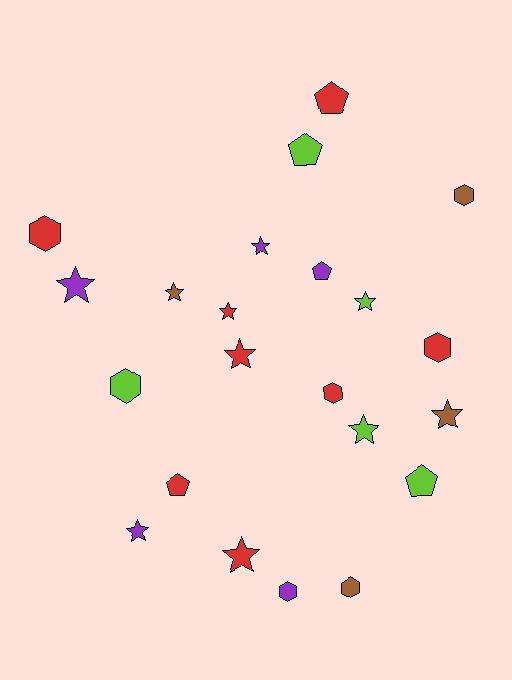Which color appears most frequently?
Red, with 8 objects.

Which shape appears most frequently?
Star, with 10 objects.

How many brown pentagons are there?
There are no brown pentagons.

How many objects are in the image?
There are 22 objects.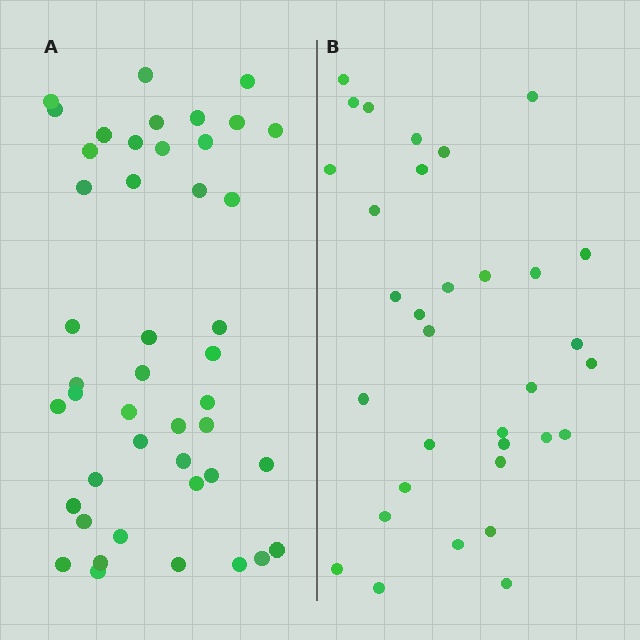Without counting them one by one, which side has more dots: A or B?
Region A (the left region) has more dots.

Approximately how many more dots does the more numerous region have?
Region A has roughly 12 or so more dots than region B.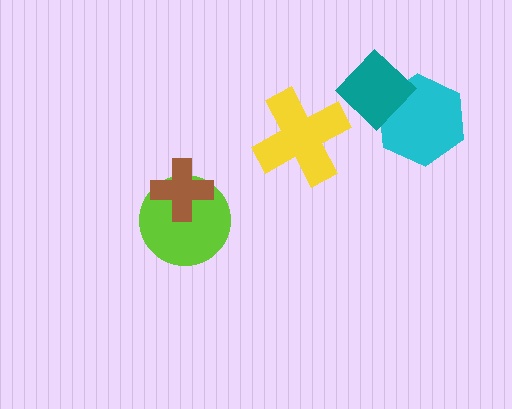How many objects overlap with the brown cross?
1 object overlaps with the brown cross.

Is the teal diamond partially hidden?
No, no other shape covers it.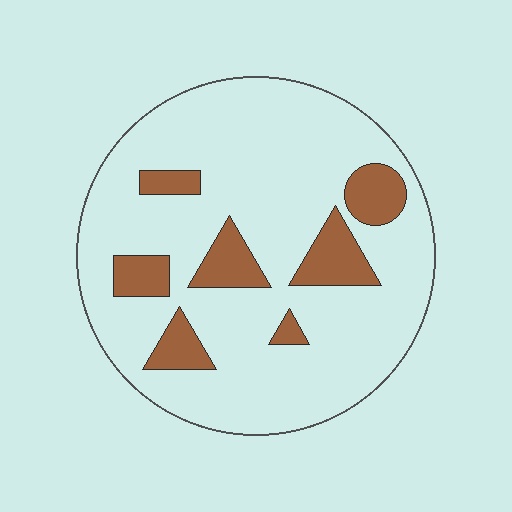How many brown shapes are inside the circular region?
7.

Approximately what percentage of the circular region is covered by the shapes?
Approximately 15%.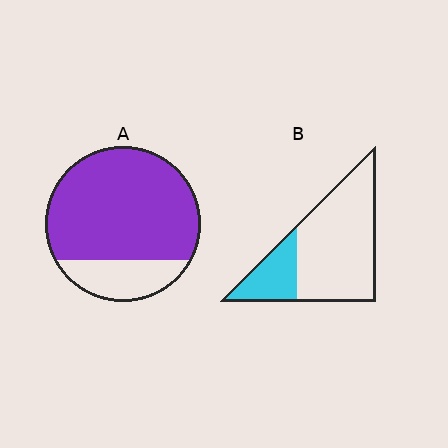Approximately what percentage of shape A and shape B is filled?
A is approximately 80% and B is approximately 25%.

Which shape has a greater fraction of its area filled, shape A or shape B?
Shape A.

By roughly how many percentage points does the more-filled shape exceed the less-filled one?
By roughly 55 percentage points (A over B).